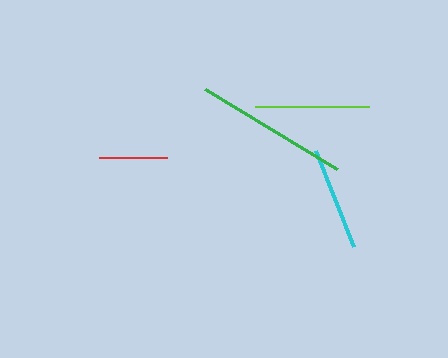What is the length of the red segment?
The red segment is approximately 68 pixels long.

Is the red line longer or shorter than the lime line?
The lime line is longer than the red line.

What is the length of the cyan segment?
The cyan segment is approximately 103 pixels long.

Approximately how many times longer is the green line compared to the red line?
The green line is approximately 2.3 times the length of the red line.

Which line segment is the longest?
The green line is the longest at approximately 154 pixels.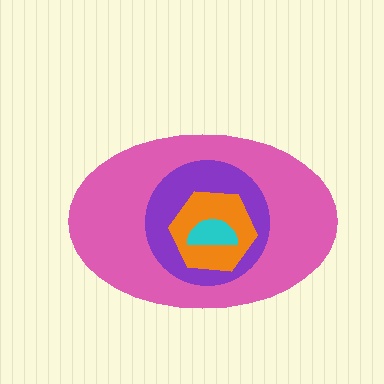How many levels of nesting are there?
4.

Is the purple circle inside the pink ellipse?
Yes.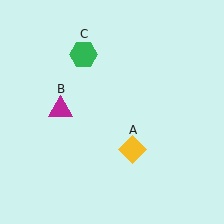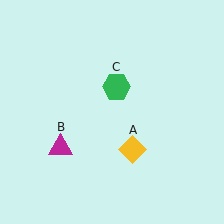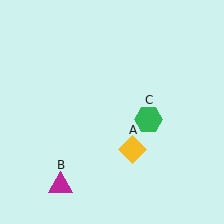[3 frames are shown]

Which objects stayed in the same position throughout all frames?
Yellow diamond (object A) remained stationary.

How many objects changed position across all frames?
2 objects changed position: magenta triangle (object B), green hexagon (object C).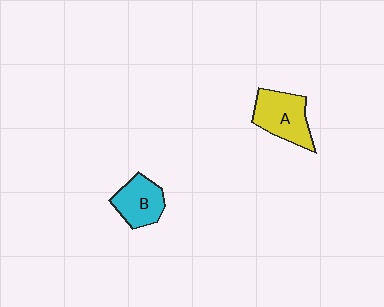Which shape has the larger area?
Shape A (yellow).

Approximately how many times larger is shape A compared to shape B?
Approximately 1.2 times.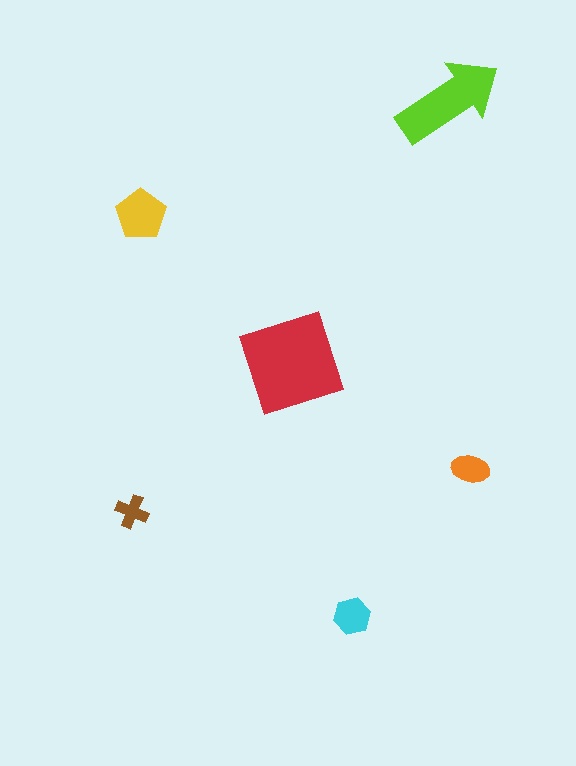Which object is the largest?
The red diamond.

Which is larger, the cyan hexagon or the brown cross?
The cyan hexagon.